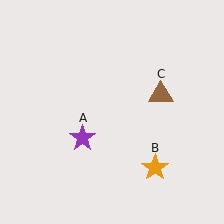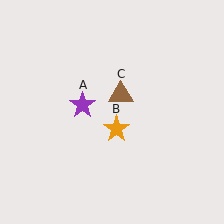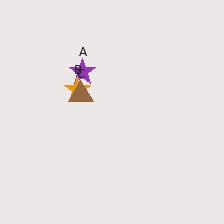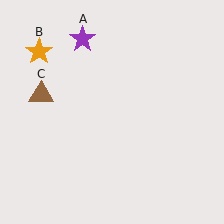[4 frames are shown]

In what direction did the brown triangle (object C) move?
The brown triangle (object C) moved left.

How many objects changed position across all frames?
3 objects changed position: purple star (object A), orange star (object B), brown triangle (object C).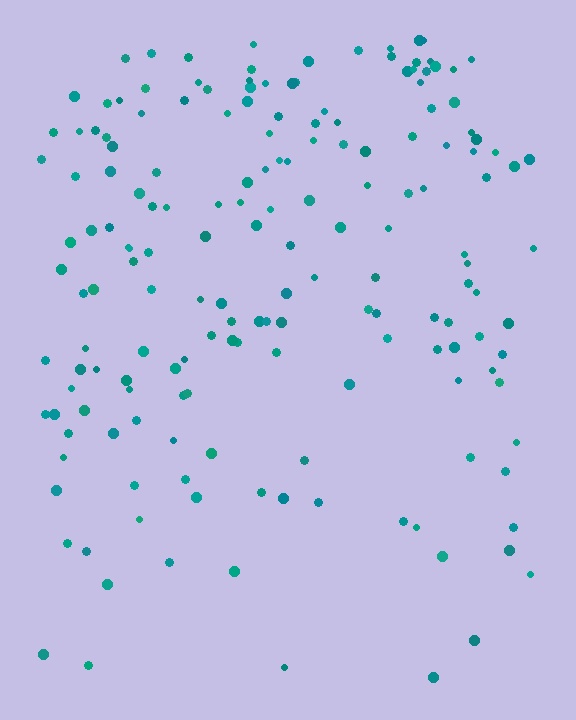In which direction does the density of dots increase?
From bottom to top, with the top side densest.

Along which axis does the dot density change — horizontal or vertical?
Vertical.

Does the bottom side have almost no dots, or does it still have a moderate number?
Still a moderate number, just noticeably fewer than the top.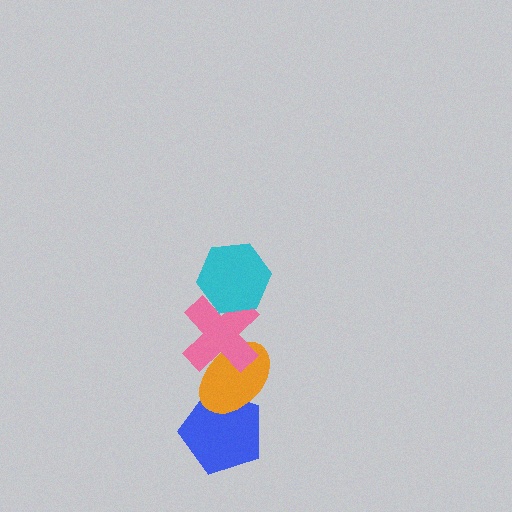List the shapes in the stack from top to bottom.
From top to bottom: the cyan hexagon, the pink cross, the orange ellipse, the blue pentagon.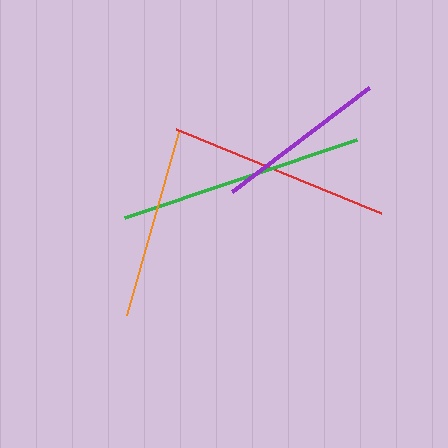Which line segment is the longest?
The green line is the longest at approximately 244 pixels.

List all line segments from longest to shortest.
From longest to shortest: green, red, orange, purple.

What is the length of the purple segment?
The purple segment is approximately 172 pixels long.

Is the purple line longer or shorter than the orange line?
The orange line is longer than the purple line.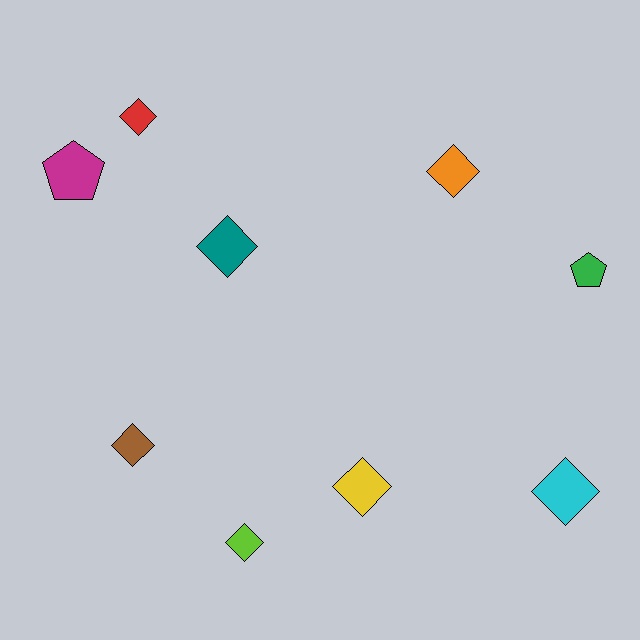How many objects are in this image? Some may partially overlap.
There are 9 objects.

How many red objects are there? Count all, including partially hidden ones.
There is 1 red object.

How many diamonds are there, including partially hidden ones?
There are 7 diamonds.